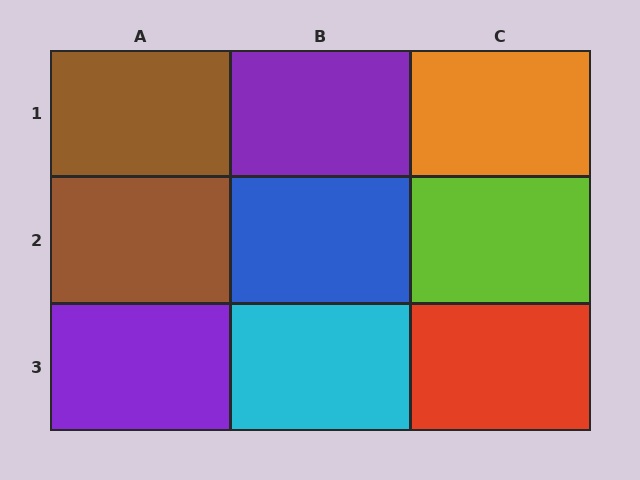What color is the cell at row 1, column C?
Orange.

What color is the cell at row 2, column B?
Blue.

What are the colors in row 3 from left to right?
Purple, cyan, red.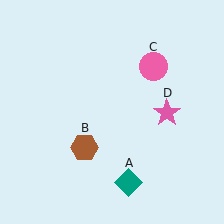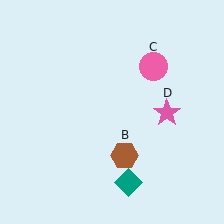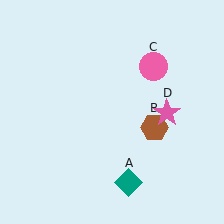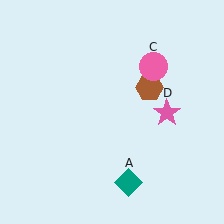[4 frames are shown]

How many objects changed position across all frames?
1 object changed position: brown hexagon (object B).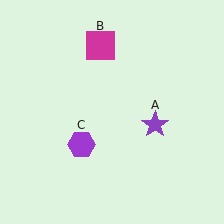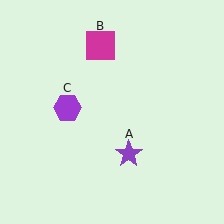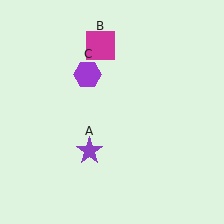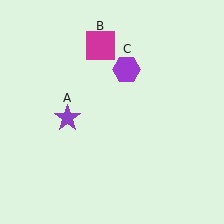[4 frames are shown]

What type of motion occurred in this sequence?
The purple star (object A), purple hexagon (object C) rotated clockwise around the center of the scene.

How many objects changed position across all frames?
2 objects changed position: purple star (object A), purple hexagon (object C).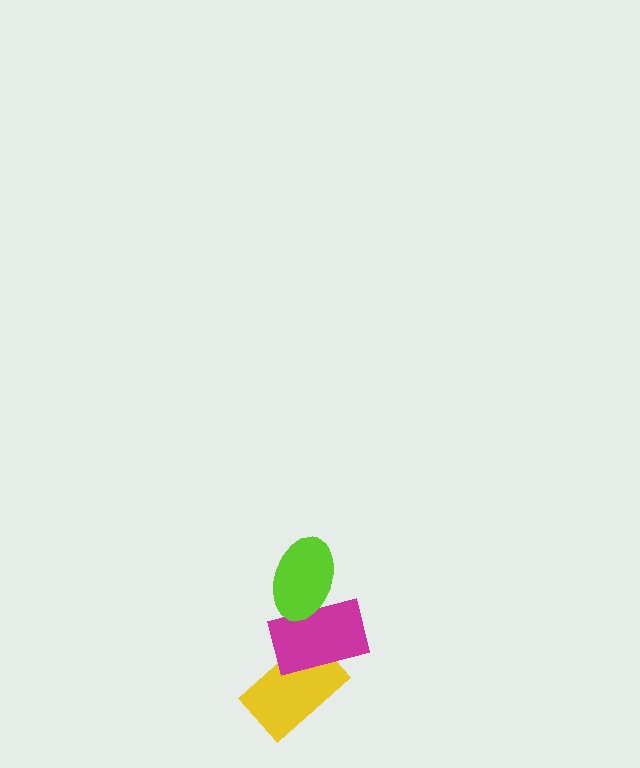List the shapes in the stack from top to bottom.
From top to bottom: the lime ellipse, the magenta rectangle, the yellow rectangle.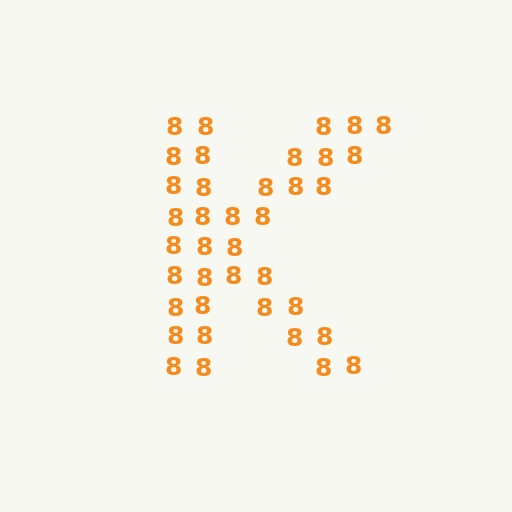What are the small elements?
The small elements are digit 8's.